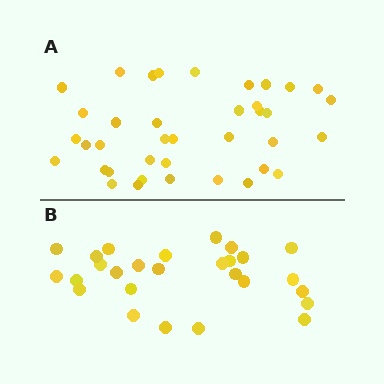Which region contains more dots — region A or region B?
Region A (the top region) has more dots.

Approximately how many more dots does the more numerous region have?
Region A has roughly 12 or so more dots than region B.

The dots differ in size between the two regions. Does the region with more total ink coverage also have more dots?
No. Region B has more total ink coverage because its dots are larger, but region A actually contains more individual dots. Total area can be misleading — the number of items is what matters here.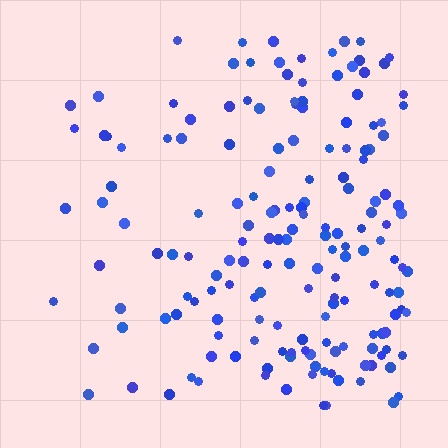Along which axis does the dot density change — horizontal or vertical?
Horizontal.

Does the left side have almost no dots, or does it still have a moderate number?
Still a moderate number, just noticeably fewer than the right.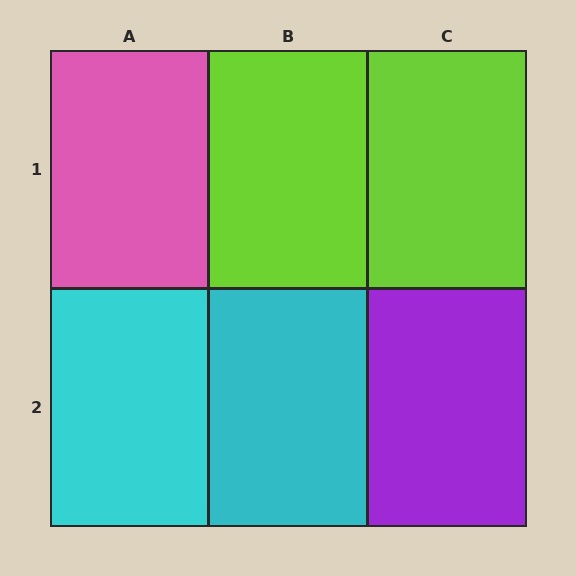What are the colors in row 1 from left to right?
Pink, lime, lime.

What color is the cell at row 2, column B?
Cyan.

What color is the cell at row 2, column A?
Cyan.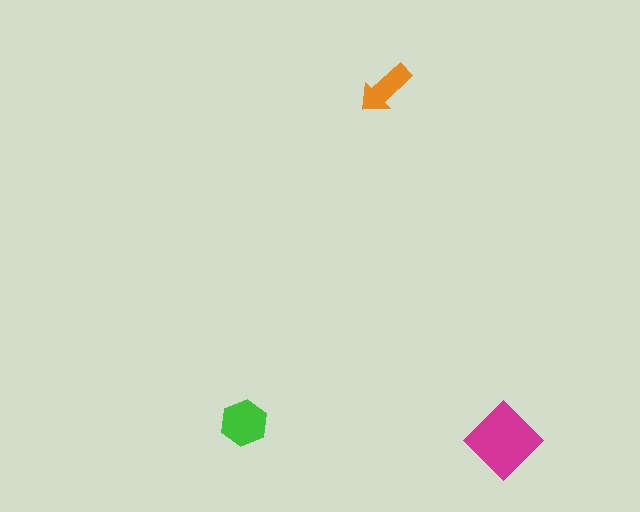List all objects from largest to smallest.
The magenta diamond, the green hexagon, the orange arrow.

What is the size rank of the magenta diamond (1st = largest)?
1st.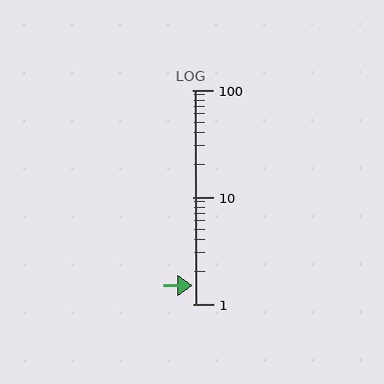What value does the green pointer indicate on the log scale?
The pointer indicates approximately 1.5.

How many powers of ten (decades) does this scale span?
The scale spans 2 decades, from 1 to 100.